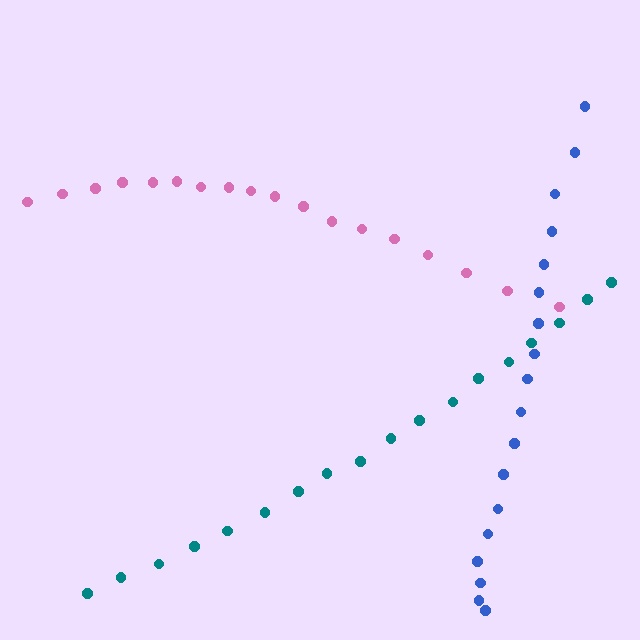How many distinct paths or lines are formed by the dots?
There are 3 distinct paths.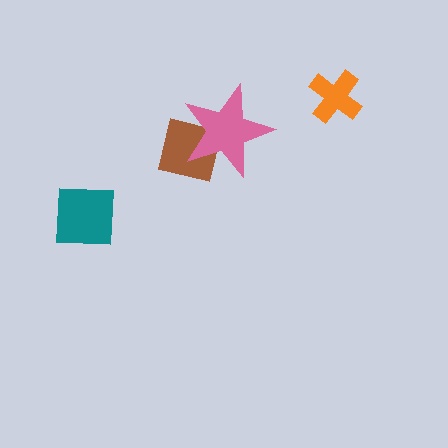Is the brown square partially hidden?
Yes, it is partially covered by another shape.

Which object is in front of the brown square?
The pink star is in front of the brown square.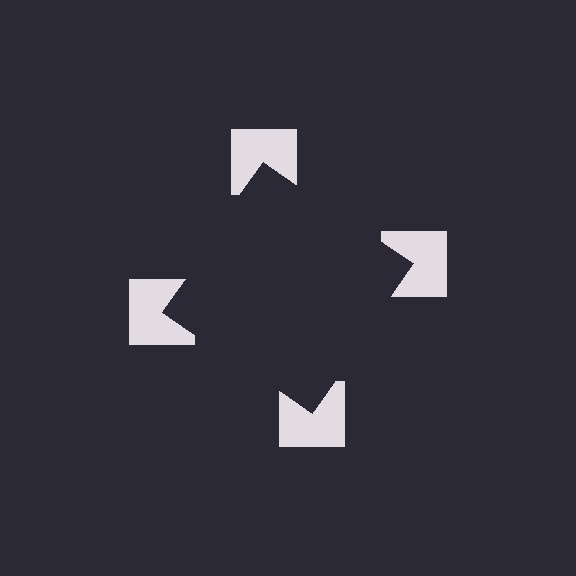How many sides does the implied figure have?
4 sides.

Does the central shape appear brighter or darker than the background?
It typically appears slightly darker than the background, even though no actual brightness change is drawn.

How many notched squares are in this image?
There are 4 — one at each vertex of the illusory square.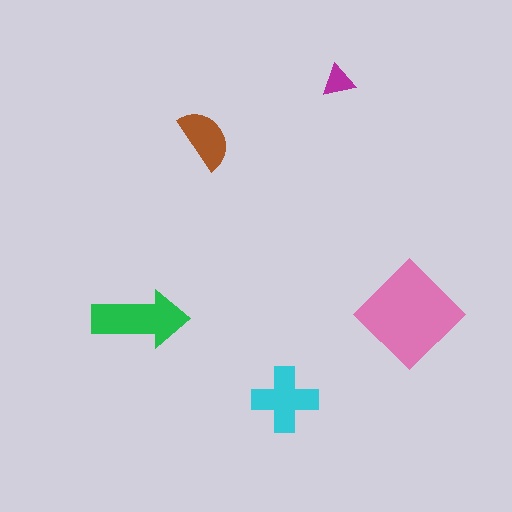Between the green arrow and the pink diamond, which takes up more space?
The pink diamond.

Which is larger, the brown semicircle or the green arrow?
The green arrow.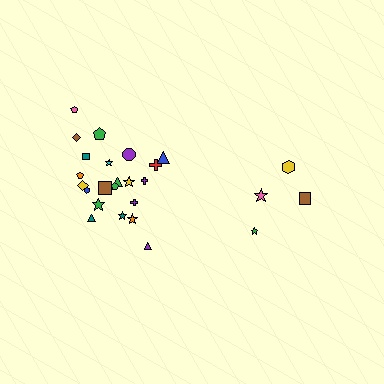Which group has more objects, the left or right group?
The left group.